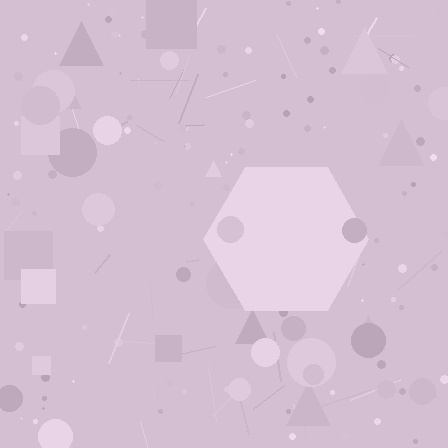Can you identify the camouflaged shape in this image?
The camouflaged shape is a hexagon.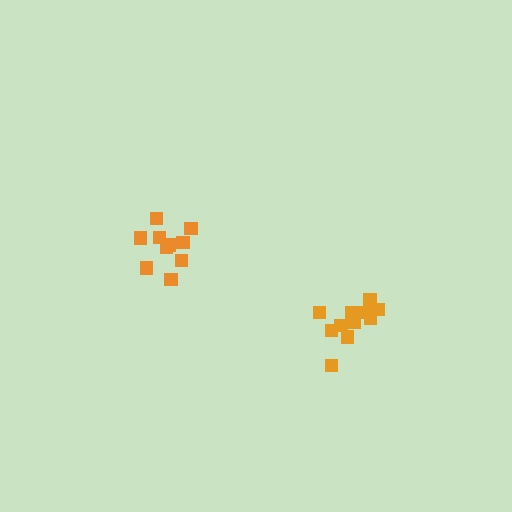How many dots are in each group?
Group 1: 11 dots, Group 2: 10 dots (21 total).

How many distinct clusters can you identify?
There are 2 distinct clusters.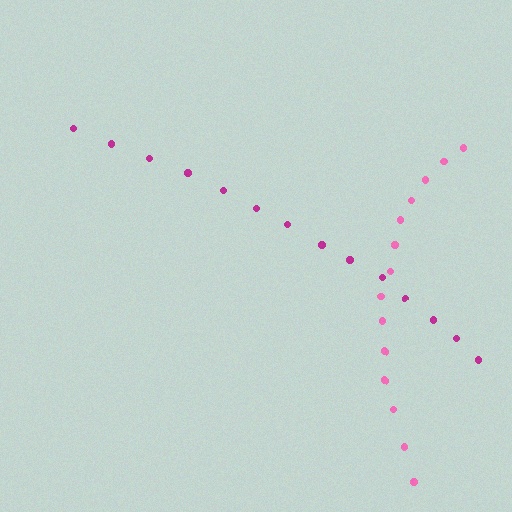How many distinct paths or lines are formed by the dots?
There are 2 distinct paths.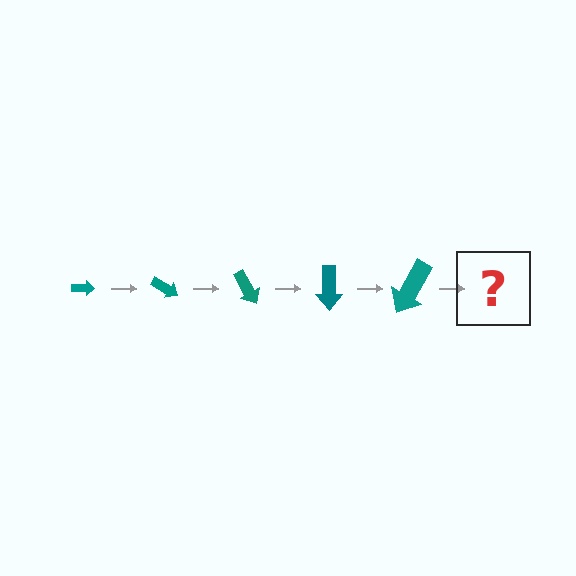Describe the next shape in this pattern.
It should be an arrow, larger than the previous one and rotated 150 degrees from the start.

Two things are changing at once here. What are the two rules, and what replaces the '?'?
The two rules are that the arrow grows larger each step and it rotates 30 degrees each step. The '?' should be an arrow, larger than the previous one and rotated 150 degrees from the start.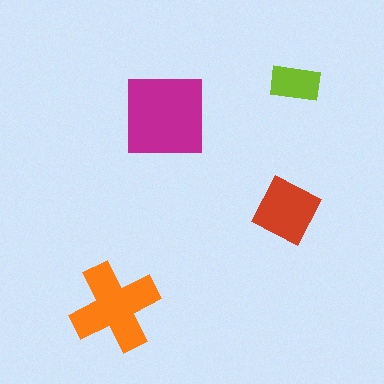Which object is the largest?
The magenta square.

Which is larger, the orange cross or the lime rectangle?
The orange cross.